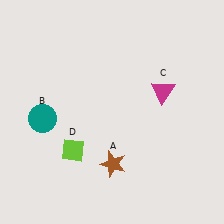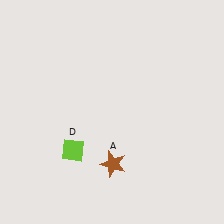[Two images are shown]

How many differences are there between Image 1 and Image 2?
There are 2 differences between the two images.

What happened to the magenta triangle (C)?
The magenta triangle (C) was removed in Image 2. It was in the top-right area of Image 1.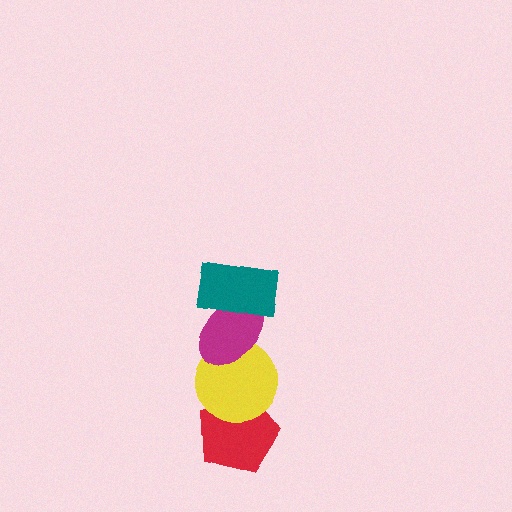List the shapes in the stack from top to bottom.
From top to bottom: the teal rectangle, the magenta ellipse, the yellow circle, the red pentagon.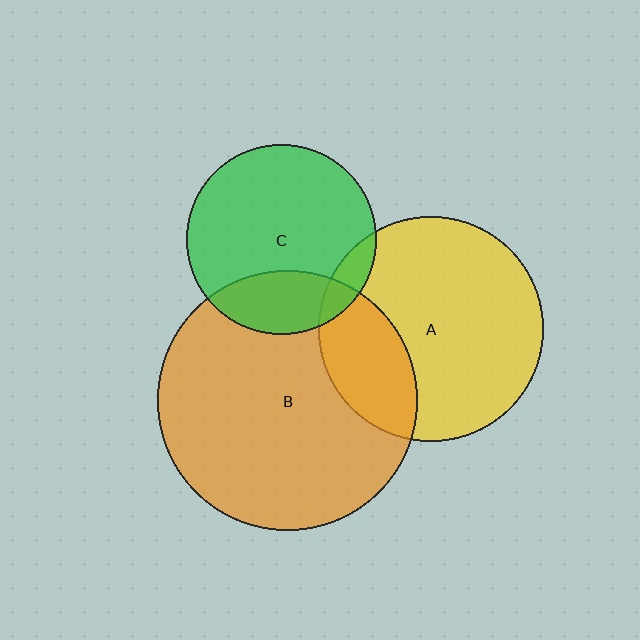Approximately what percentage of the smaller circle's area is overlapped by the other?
Approximately 25%.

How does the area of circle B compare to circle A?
Approximately 1.3 times.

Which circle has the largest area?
Circle B (orange).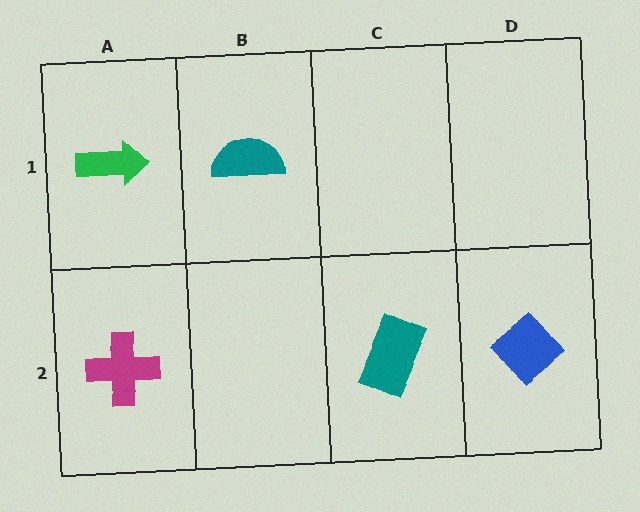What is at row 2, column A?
A magenta cross.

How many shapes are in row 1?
2 shapes.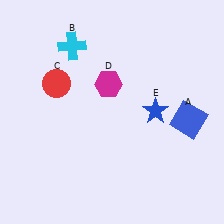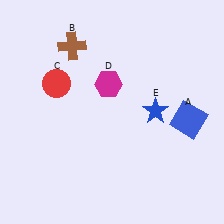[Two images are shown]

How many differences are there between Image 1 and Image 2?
There is 1 difference between the two images.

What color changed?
The cross (B) changed from cyan in Image 1 to brown in Image 2.